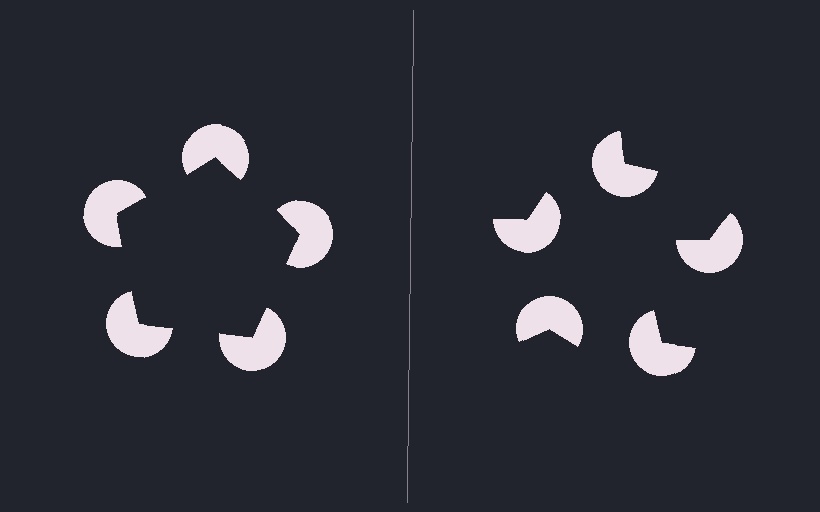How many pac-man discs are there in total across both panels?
10 — 5 on each side.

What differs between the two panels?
The pac-man discs are positioned identically on both sides; only the wedge orientations differ. On the left they align to a pentagon; on the right they are misaligned.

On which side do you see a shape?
An illusory pentagon appears on the left side. On the right side the wedge cuts are rotated, so no coherent shape forms.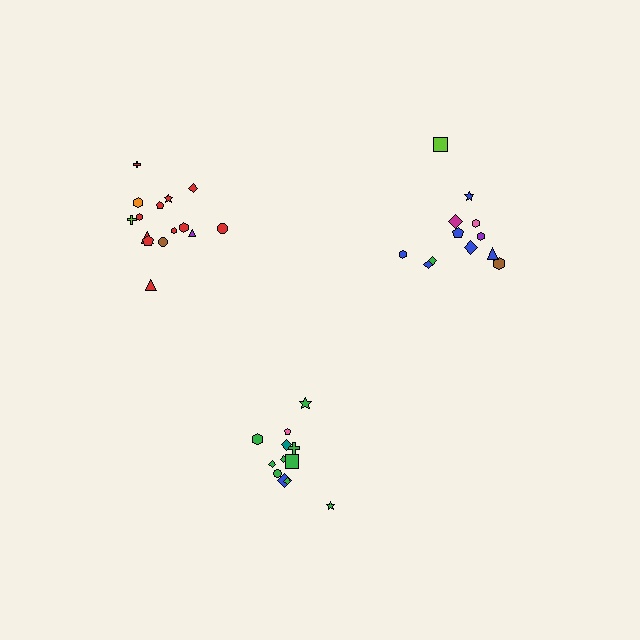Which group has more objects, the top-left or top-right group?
The top-left group.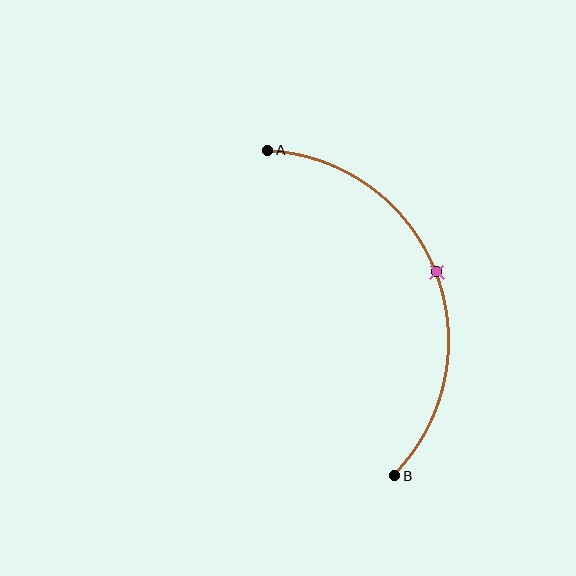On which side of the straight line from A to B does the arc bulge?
The arc bulges to the right of the straight line connecting A and B.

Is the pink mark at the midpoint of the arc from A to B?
Yes. The pink mark lies on the arc at equal arc-length from both A and B — it is the arc midpoint.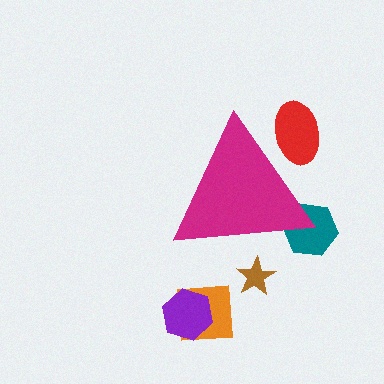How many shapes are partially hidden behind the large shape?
3 shapes are partially hidden.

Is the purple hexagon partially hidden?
No, the purple hexagon is fully visible.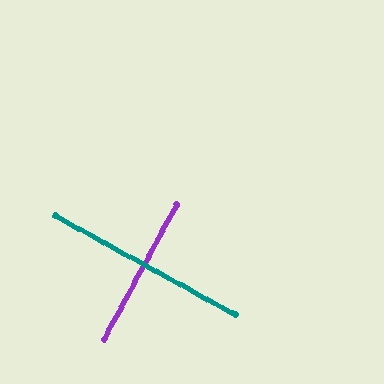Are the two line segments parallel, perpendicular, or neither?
Perpendicular — they meet at approximately 90°.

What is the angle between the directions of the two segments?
Approximately 90 degrees.